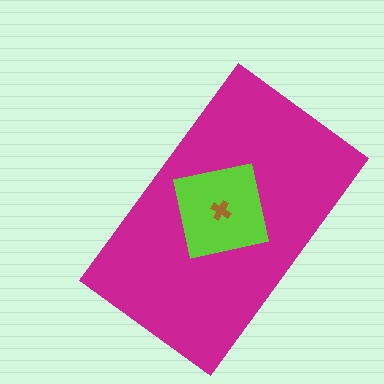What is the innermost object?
The brown cross.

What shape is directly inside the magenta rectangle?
The lime square.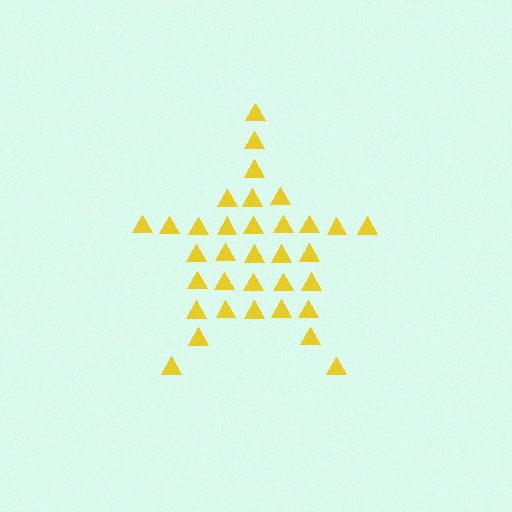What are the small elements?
The small elements are triangles.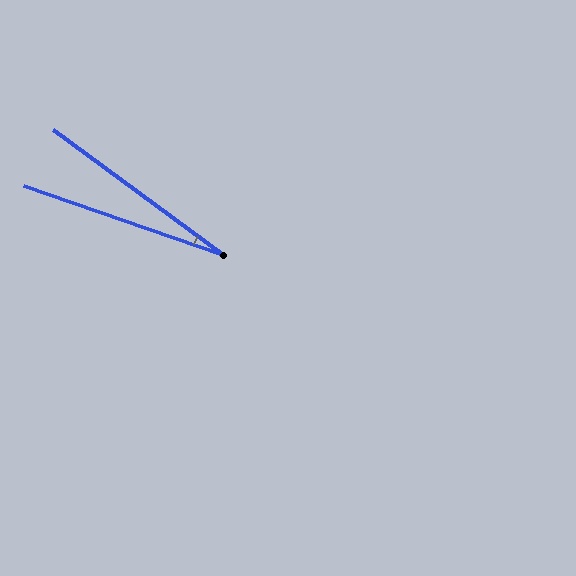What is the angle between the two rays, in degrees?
Approximately 17 degrees.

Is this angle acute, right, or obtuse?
It is acute.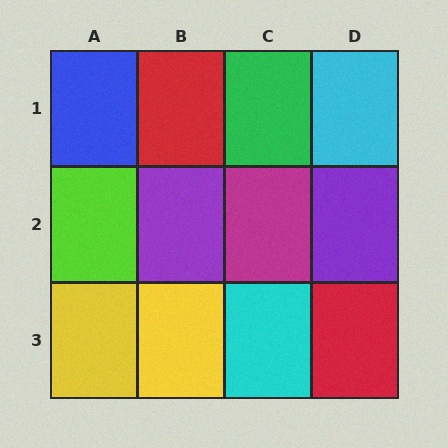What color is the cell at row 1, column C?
Green.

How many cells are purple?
2 cells are purple.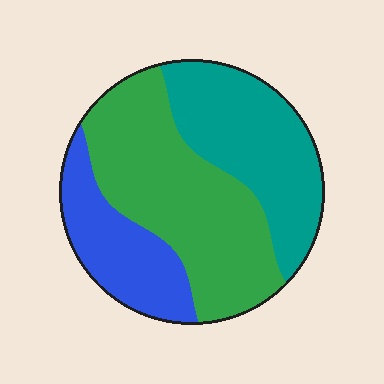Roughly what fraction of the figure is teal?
Teal covers about 35% of the figure.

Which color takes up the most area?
Green, at roughly 45%.